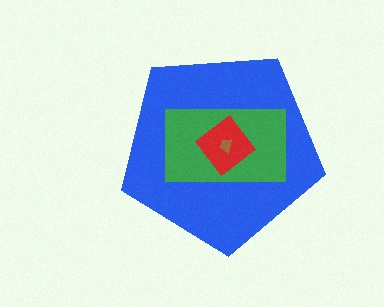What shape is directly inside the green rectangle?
The red diamond.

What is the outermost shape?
The blue pentagon.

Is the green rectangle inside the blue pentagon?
Yes.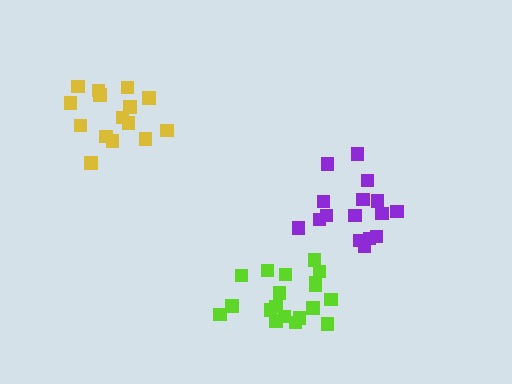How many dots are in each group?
Group 1: 19 dots, Group 2: 15 dots, Group 3: 16 dots (50 total).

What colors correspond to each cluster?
The clusters are colored: lime, yellow, purple.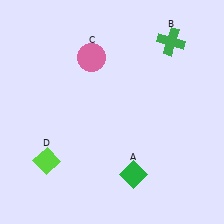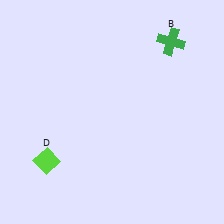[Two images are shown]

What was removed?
The green diamond (A), the pink circle (C) were removed in Image 2.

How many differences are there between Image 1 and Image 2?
There are 2 differences between the two images.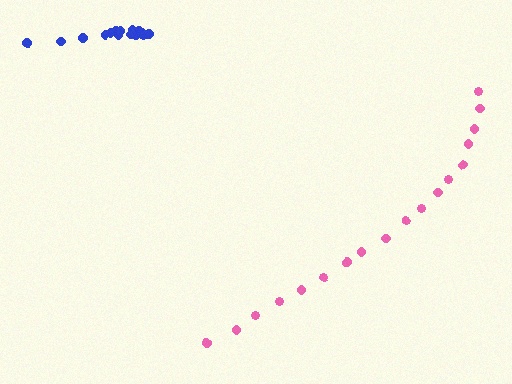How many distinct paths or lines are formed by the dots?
There are 2 distinct paths.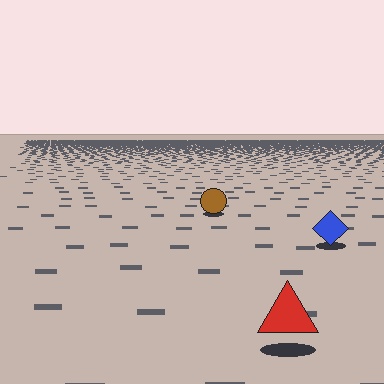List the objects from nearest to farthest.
From nearest to farthest: the red triangle, the blue diamond, the brown circle.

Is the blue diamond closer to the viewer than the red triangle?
No. The red triangle is closer — you can tell from the texture gradient: the ground texture is coarser near it.